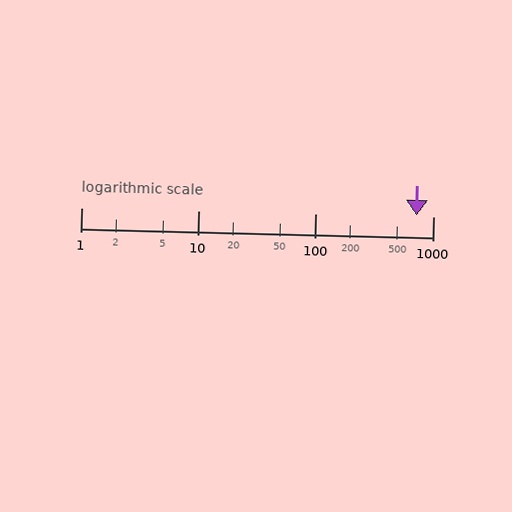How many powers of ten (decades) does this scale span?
The scale spans 3 decades, from 1 to 1000.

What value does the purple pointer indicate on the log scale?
The pointer indicates approximately 720.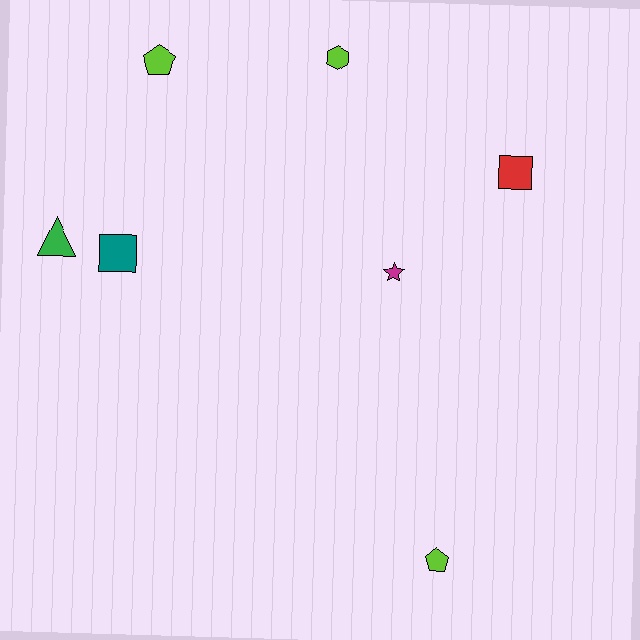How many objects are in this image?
There are 7 objects.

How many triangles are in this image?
There is 1 triangle.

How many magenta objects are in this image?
There is 1 magenta object.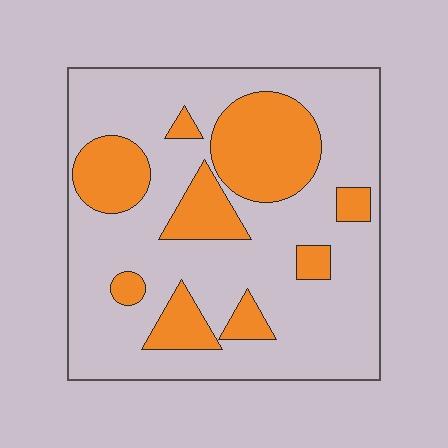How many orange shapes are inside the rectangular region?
9.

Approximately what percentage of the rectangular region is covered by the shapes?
Approximately 30%.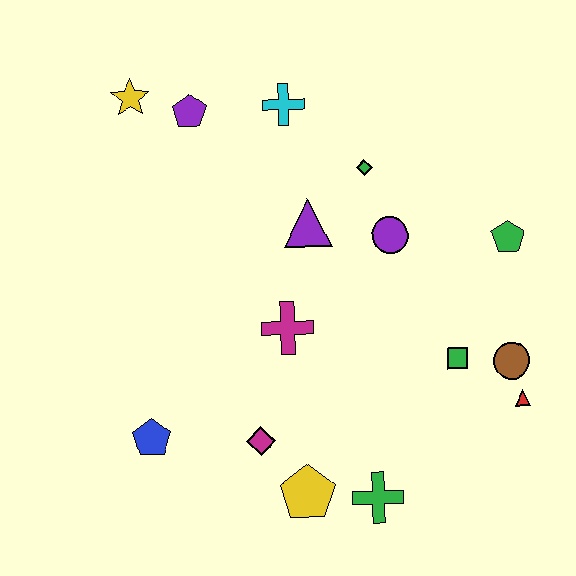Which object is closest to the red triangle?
The brown circle is closest to the red triangle.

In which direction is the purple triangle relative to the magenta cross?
The purple triangle is above the magenta cross.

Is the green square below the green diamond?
Yes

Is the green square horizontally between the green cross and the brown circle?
Yes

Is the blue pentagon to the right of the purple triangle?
No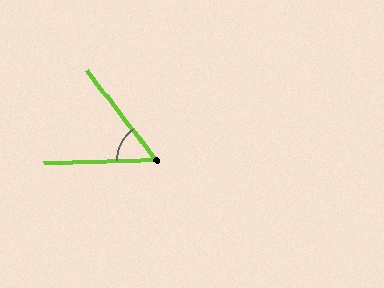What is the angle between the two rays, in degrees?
Approximately 55 degrees.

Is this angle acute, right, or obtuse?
It is acute.